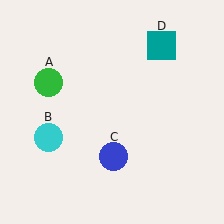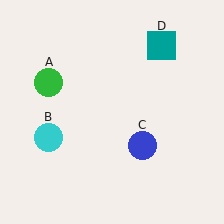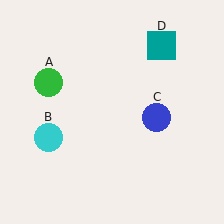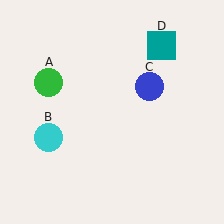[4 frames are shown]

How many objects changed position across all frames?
1 object changed position: blue circle (object C).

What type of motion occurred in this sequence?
The blue circle (object C) rotated counterclockwise around the center of the scene.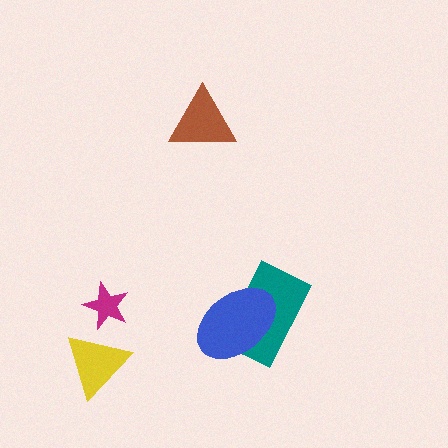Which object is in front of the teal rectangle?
The blue ellipse is in front of the teal rectangle.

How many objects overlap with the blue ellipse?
1 object overlaps with the blue ellipse.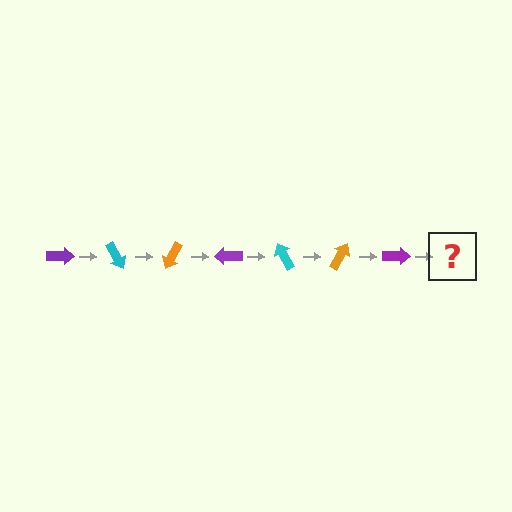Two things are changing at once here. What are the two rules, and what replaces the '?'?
The two rules are that it rotates 60 degrees each step and the color cycles through purple, cyan, and orange. The '?' should be a cyan arrow, rotated 420 degrees from the start.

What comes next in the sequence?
The next element should be a cyan arrow, rotated 420 degrees from the start.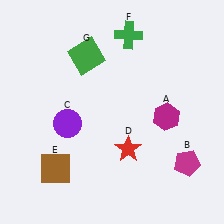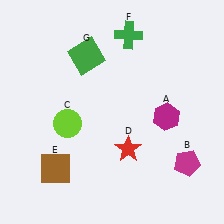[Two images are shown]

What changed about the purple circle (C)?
In Image 1, C is purple. In Image 2, it changed to lime.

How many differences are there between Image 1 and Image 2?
There is 1 difference between the two images.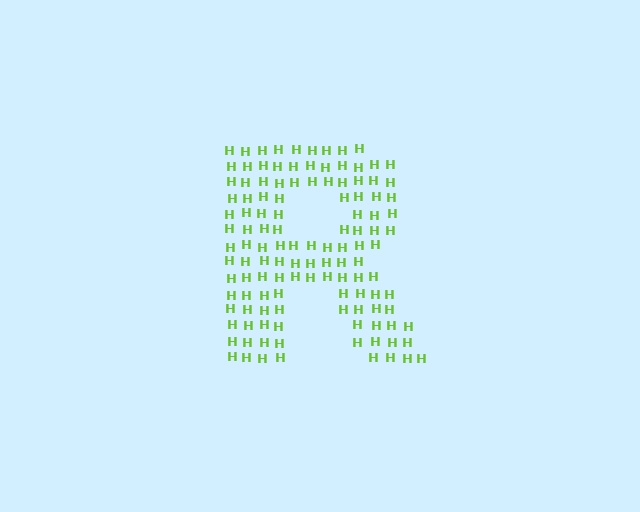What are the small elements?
The small elements are letter H's.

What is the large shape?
The large shape is the letter R.